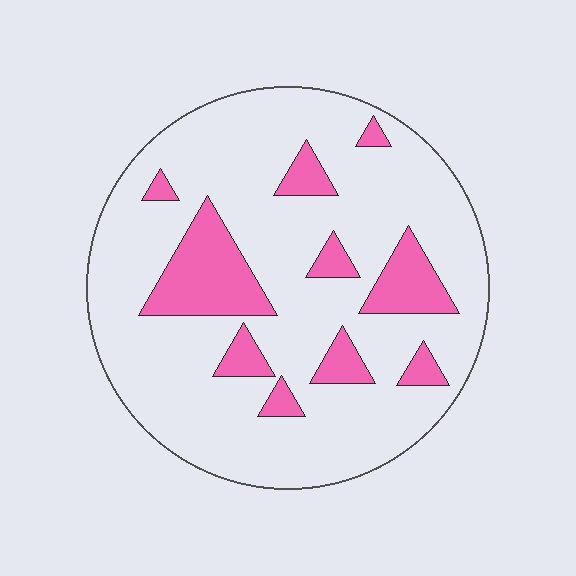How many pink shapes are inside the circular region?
10.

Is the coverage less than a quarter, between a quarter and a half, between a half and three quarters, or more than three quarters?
Less than a quarter.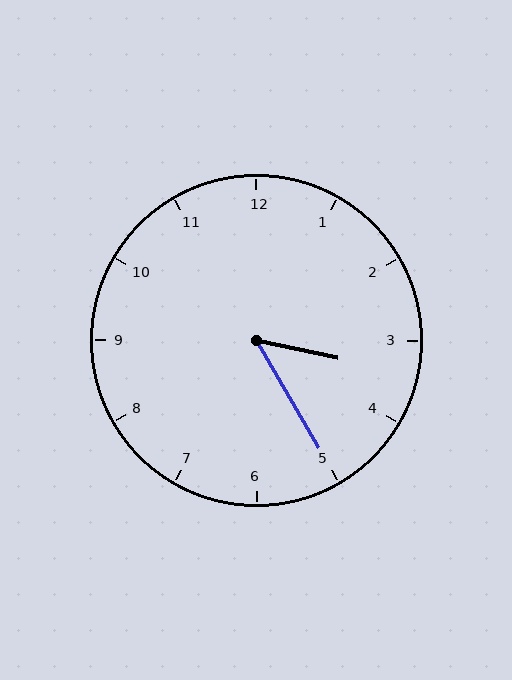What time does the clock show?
3:25.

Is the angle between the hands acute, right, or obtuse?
It is acute.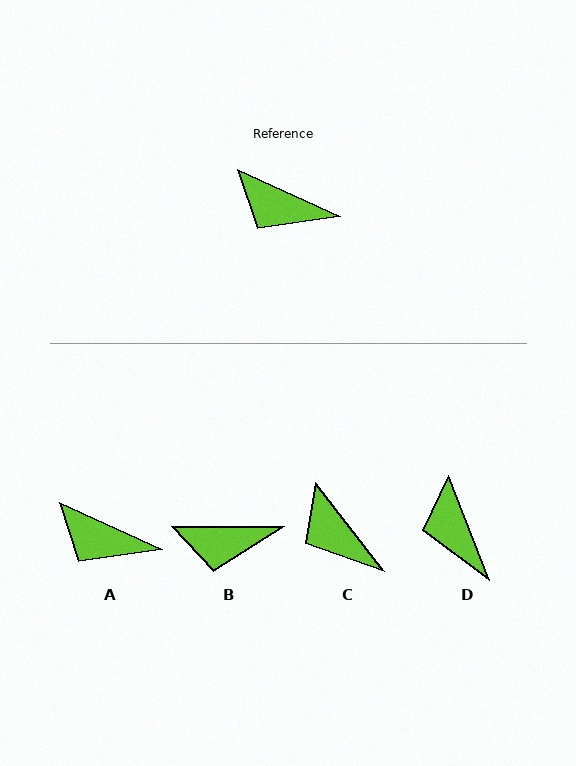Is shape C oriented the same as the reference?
No, it is off by about 28 degrees.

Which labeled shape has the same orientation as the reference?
A.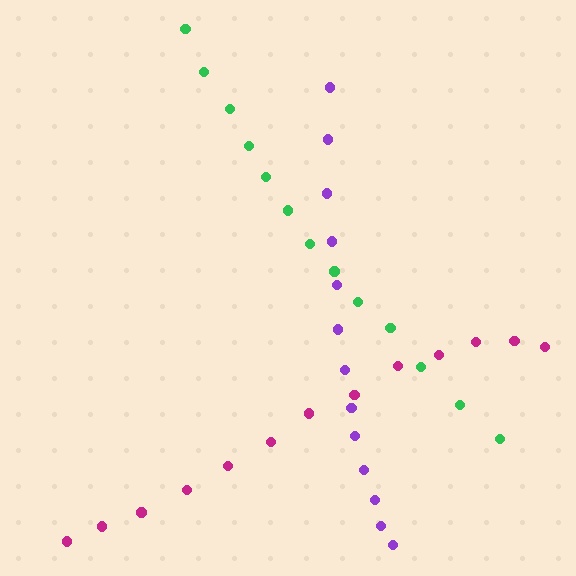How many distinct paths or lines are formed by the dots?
There are 3 distinct paths.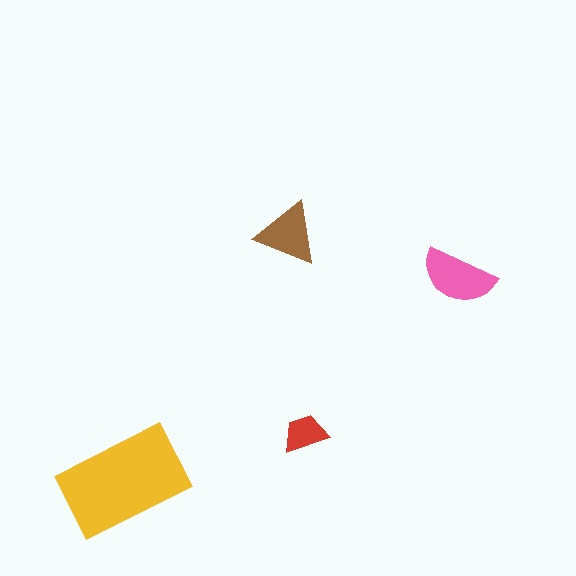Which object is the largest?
The yellow rectangle.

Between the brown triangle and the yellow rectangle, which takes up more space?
The yellow rectangle.